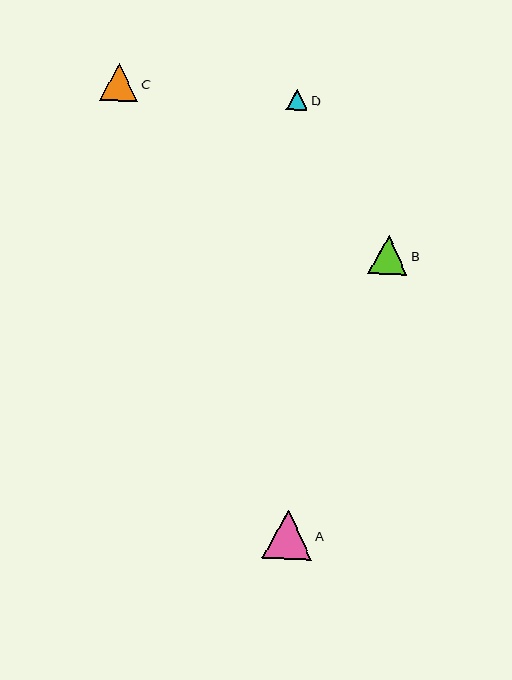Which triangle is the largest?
Triangle A is the largest with a size of approximately 49 pixels.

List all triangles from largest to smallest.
From largest to smallest: A, B, C, D.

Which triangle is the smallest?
Triangle D is the smallest with a size of approximately 21 pixels.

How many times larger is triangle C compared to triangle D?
Triangle C is approximately 1.8 times the size of triangle D.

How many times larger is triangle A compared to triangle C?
Triangle A is approximately 1.3 times the size of triangle C.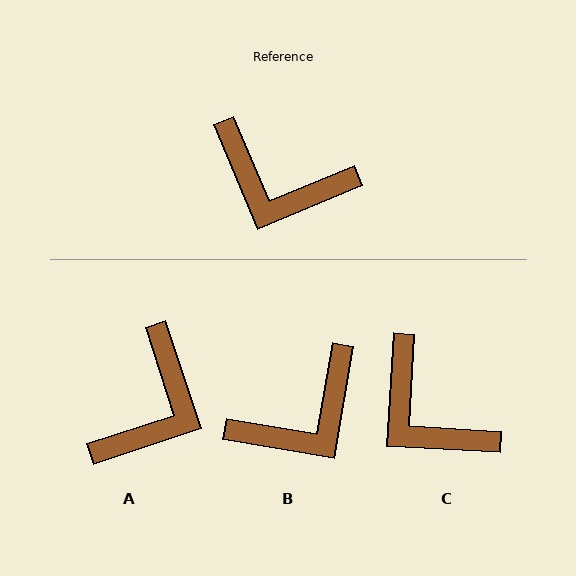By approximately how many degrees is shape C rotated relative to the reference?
Approximately 26 degrees clockwise.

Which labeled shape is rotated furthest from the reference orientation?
A, about 85 degrees away.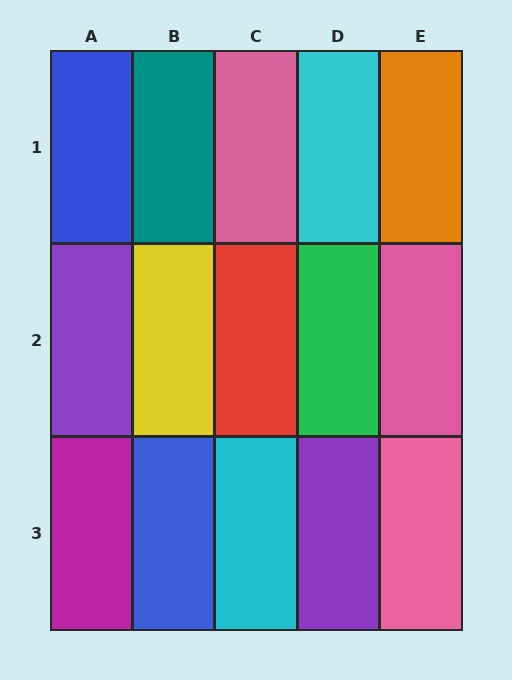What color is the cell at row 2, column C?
Red.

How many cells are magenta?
1 cell is magenta.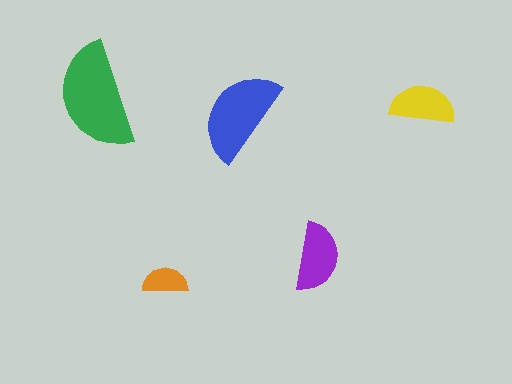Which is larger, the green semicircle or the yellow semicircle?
The green one.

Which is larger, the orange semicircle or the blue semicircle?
The blue one.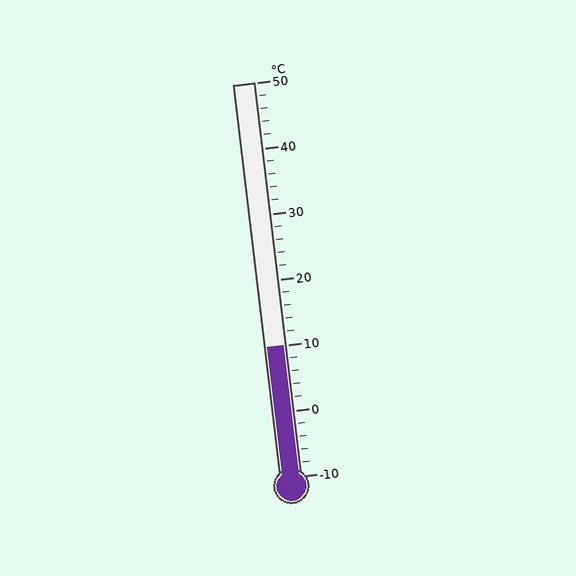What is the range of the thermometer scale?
The thermometer scale ranges from -10°C to 50°C.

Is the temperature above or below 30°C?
The temperature is below 30°C.